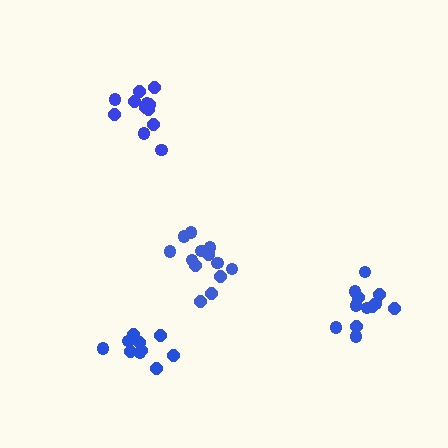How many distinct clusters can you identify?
There are 4 distinct clusters.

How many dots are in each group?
Group 1: 10 dots, Group 2: 12 dots, Group 3: 12 dots, Group 4: 13 dots (47 total).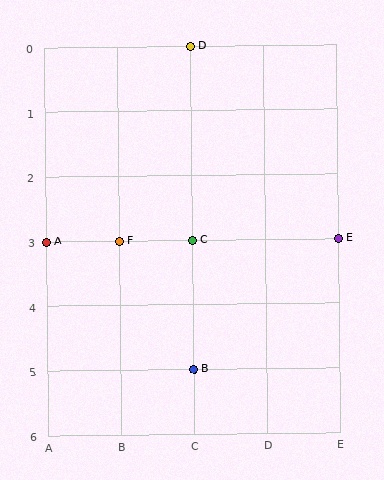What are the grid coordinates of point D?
Point D is at grid coordinates (C, 0).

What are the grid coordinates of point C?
Point C is at grid coordinates (C, 3).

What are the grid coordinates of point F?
Point F is at grid coordinates (B, 3).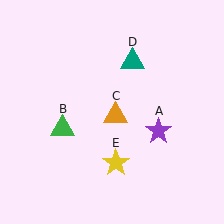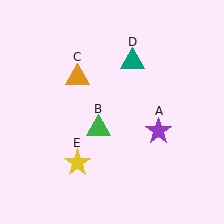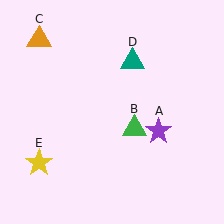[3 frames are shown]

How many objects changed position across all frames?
3 objects changed position: green triangle (object B), orange triangle (object C), yellow star (object E).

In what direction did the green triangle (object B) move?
The green triangle (object B) moved right.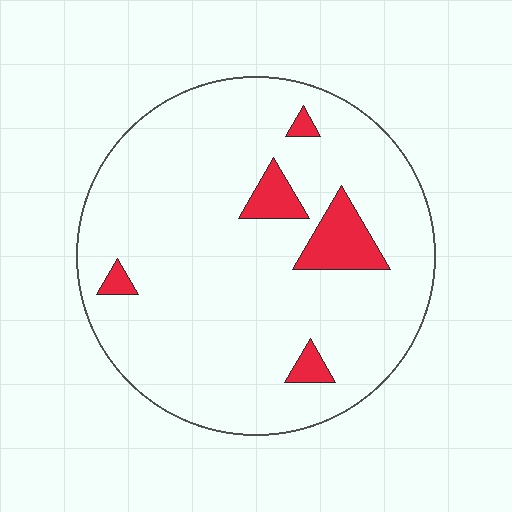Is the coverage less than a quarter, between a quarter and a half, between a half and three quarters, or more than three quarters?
Less than a quarter.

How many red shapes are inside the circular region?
5.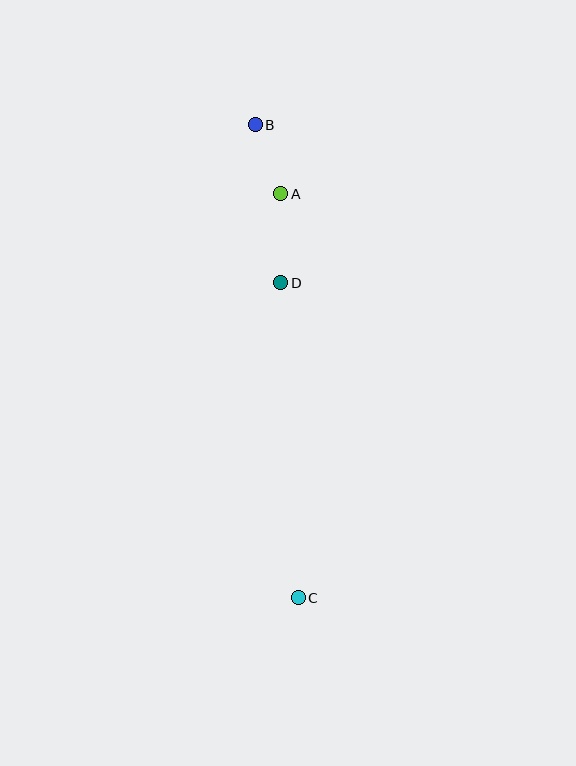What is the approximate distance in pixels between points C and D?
The distance between C and D is approximately 316 pixels.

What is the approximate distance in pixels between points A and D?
The distance between A and D is approximately 89 pixels.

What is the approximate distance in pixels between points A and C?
The distance between A and C is approximately 405 pixels.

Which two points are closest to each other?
Points A and B are closest to each other.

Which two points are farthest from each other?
Points B and C are farthest from each other.